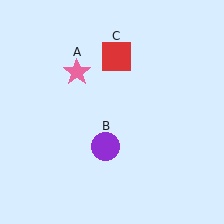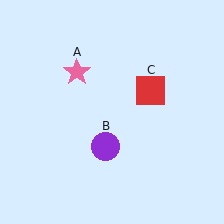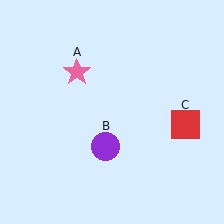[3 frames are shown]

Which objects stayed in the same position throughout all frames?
Pink star (object A) and purple circle (object B) remained stationary.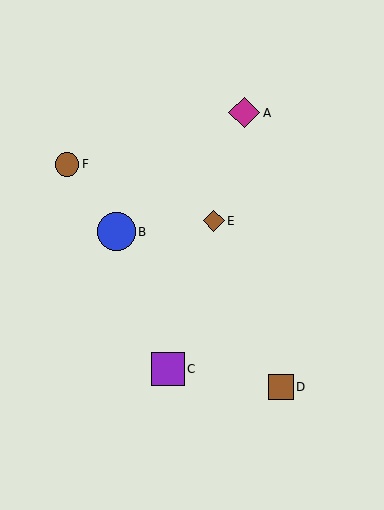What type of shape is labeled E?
Shape E is a brown diamond.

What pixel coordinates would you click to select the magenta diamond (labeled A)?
Click at (244, 113) to select the magenta diamond A.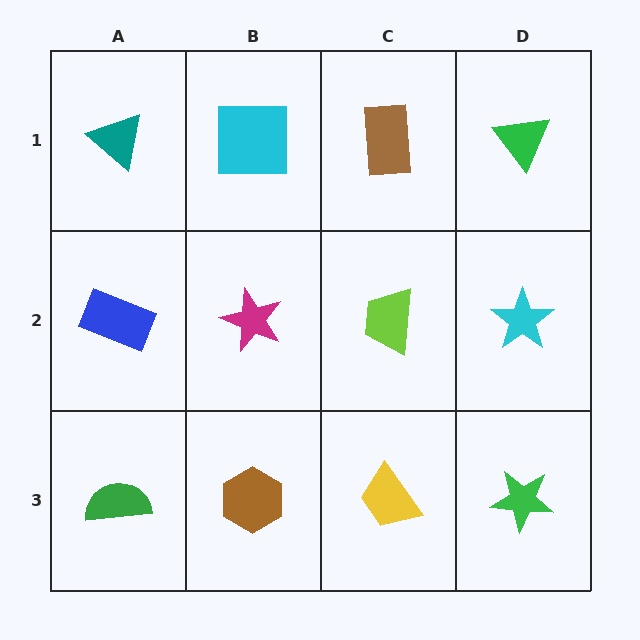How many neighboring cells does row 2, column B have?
4.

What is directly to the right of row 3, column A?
A brown hexagon.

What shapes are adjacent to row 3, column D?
A cyan star (row 2, column D), a yellow trapezoid (row 3, column C).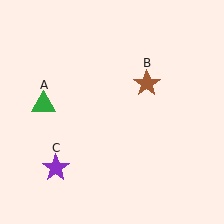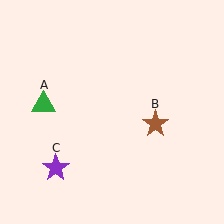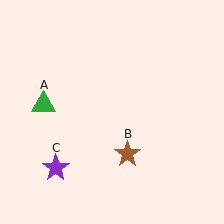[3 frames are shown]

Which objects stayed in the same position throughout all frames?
Green triangle (object A) and purple star (object C) remained stationary.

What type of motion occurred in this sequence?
The brown star (object B) rotated clockwise around the center of the scene.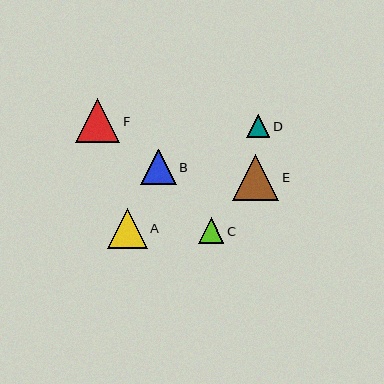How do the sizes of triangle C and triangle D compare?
Triangle C and triangle D are approximately the same size.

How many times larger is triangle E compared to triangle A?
Triangle E is approximately 1.2 times the size of triangle A.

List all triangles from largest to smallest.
From largest to smallest: E, F, A, B, C, D.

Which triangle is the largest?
Triangle E is the largest with a size of approximately 46 pixels.